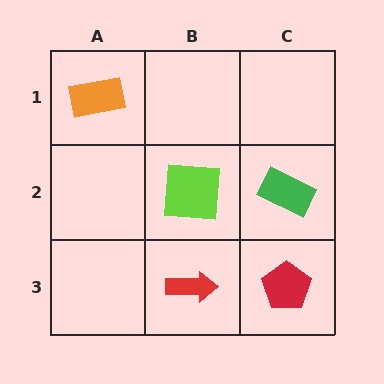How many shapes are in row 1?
1 shape.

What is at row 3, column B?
A red arrow.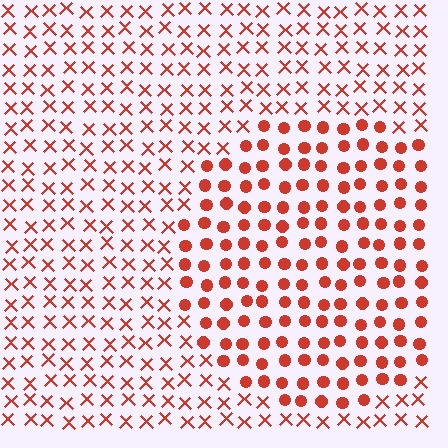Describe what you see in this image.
The image is filled with small red elements arranged in a uniform grid. A circle-shaped region contains circles, while the surrounding area contains X marks. The boundary is defined purely by the change in element shape.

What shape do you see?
I see a circle.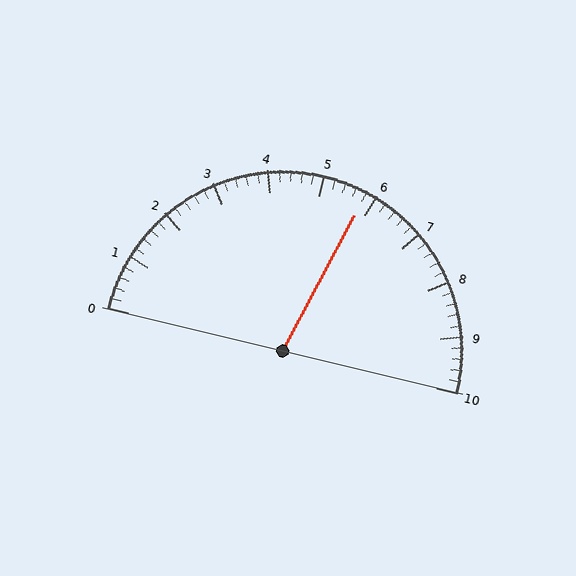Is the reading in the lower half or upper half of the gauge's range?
The reading is in the upper half of the range (0 to 10).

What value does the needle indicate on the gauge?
The needle indicates approximately 5.8.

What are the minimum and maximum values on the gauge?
The gauge ranges from 0 to 10.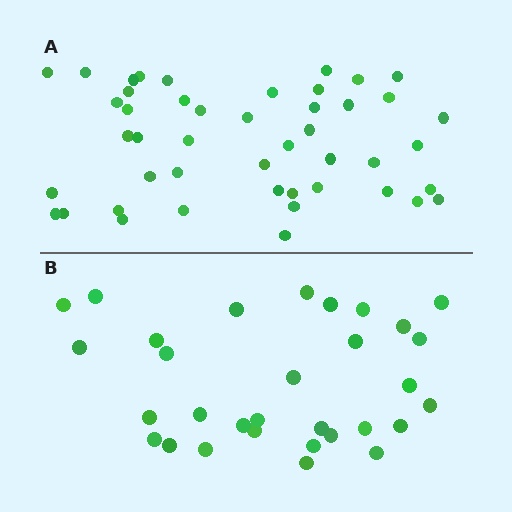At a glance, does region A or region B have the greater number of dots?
Region A (the top region) has more dots.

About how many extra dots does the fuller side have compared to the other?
Region A has approximately 15 more dots than region B.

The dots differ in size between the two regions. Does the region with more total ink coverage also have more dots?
No. Region B has more total ink coverage because its dots are larger, but region A actually contains more individual dots. Total area can be misleading — the number of items is what matters here.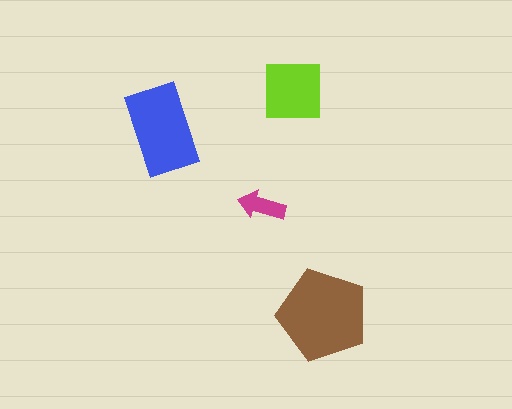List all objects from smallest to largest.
The magenta arrow, the lime square, the blue rectangle, the brown pentagon.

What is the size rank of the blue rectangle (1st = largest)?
2nd.